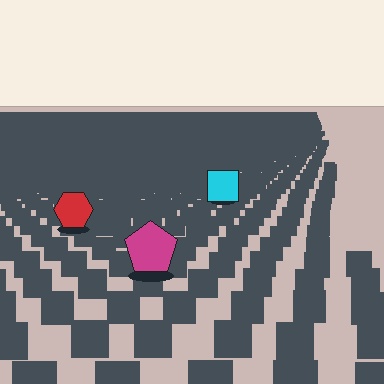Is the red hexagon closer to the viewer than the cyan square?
Yes. The red hexagon is closer — you can tell from the texture gradient: the ground texture is coarser near it.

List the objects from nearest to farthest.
From nearest to farthest: the magenta pentagon, the red hexagon, the cyan square.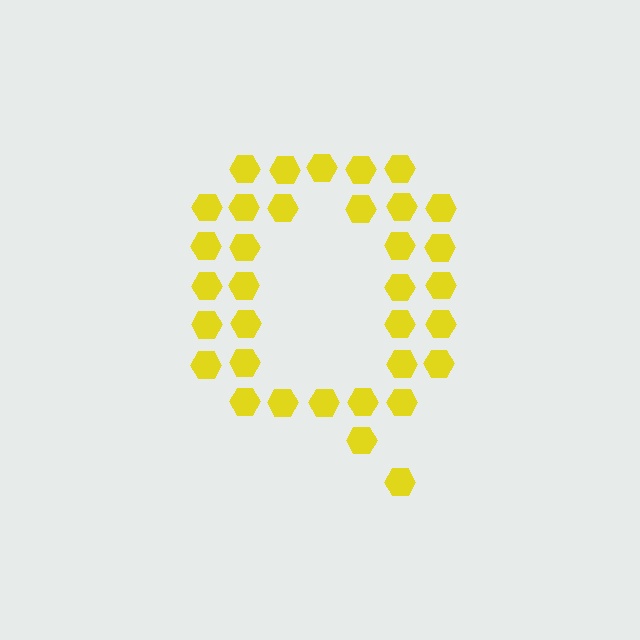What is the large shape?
The large shape is the letter Q.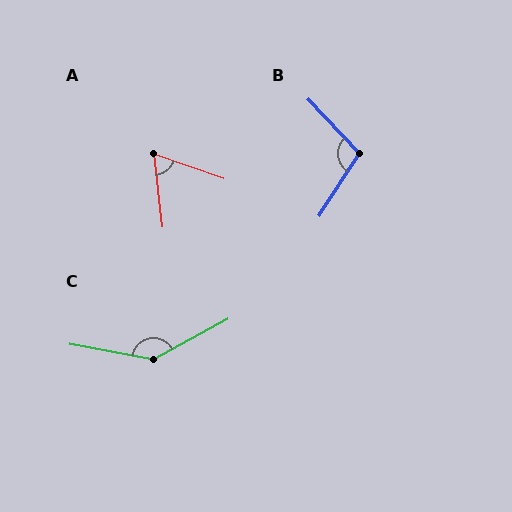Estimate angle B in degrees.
Approximately 103 degrees.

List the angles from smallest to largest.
A (64°), B (103°), C (141°).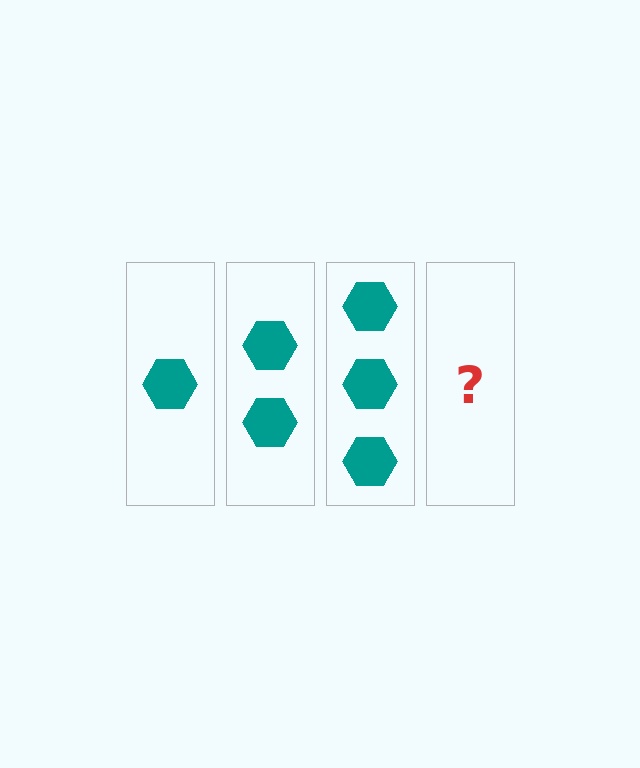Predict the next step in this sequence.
The next step is 4 hexagons.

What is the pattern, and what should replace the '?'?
The pattern is that each step adds one more hexagon. The '?' should be 4 hexagons.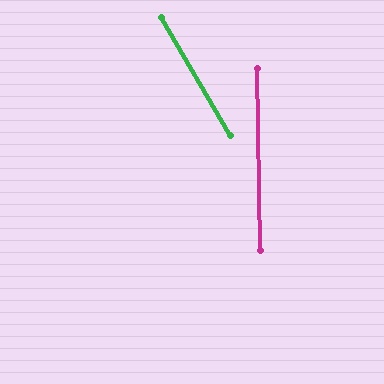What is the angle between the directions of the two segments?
Approximately 30 degrees.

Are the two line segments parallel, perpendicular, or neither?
Neither parallel nor perpendicular — they differ by about 30°.